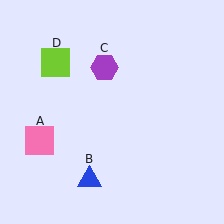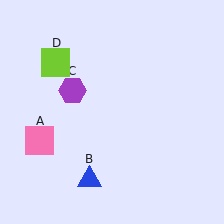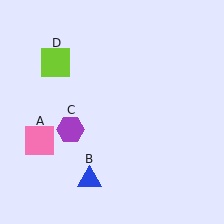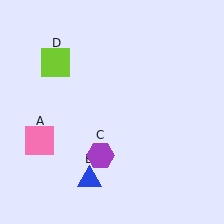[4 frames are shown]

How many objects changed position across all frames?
1 object changed position: purple hexagon (object C).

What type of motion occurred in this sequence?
The purple hexagon (object C) rotated counterclockwise around the center of the scene.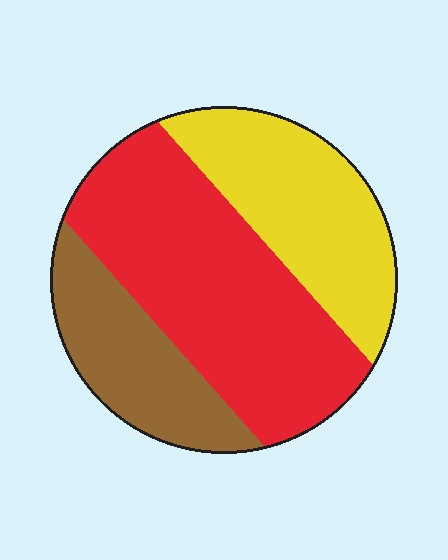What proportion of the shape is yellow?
Yellow covers around 30% of the shape.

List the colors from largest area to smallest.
From largest to smallest: red, yellow, brown.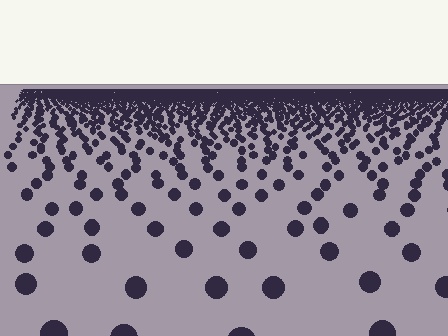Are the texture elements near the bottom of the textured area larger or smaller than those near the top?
Larger. Near the bottom, elements are closer to the viewer and appear at a bigger on-screen size.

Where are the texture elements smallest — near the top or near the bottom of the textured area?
Near the top.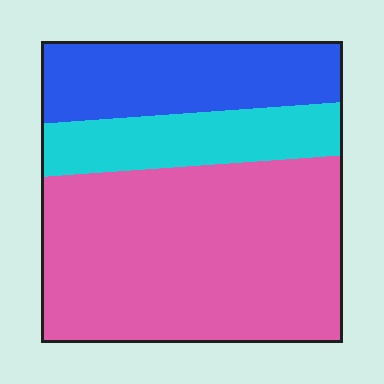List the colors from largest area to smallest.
From largest to smallest: pink, blue, cyan.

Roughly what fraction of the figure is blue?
Blue takes up less than a quarter of the figure.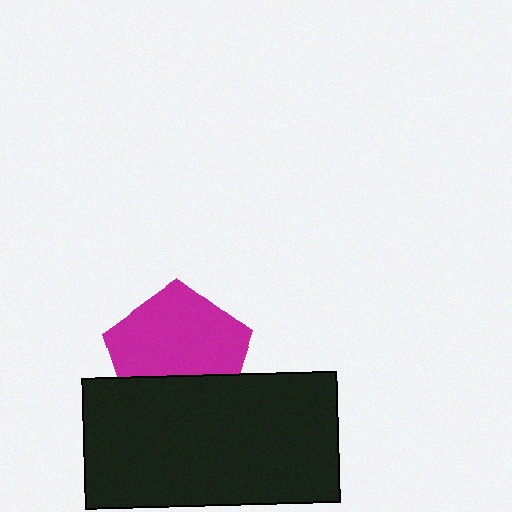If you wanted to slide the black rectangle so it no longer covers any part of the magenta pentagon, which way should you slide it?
Slide it down — that is the most direct way to separate the two shapes.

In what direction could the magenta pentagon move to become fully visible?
The magenta pentagon could move up. That would shift it out from behind the black rectangle entirely.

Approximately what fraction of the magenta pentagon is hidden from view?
Roughly 33% of the magenta pentagon is hidden behind the black rectangle.